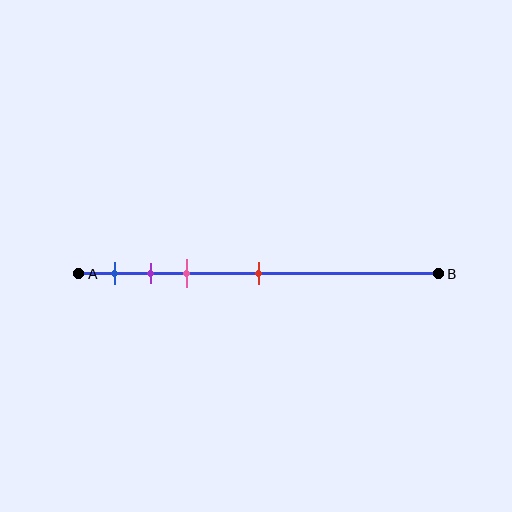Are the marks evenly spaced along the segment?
No, the marks are not evenly spaced.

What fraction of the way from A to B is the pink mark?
The pink mark is approximately 30% (0.3) of the way from A to B.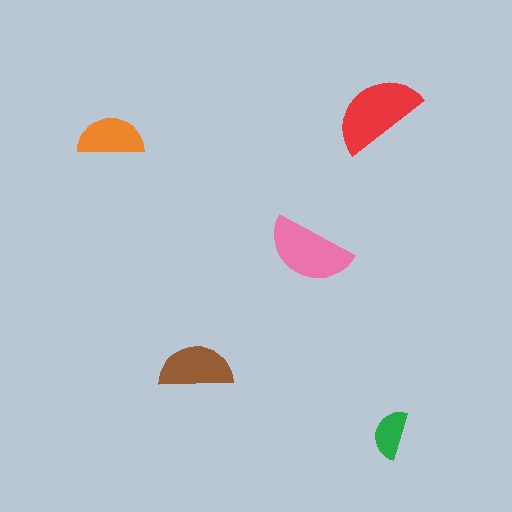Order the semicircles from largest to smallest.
the red one, the pink one, the brown one, the orange one, the green one.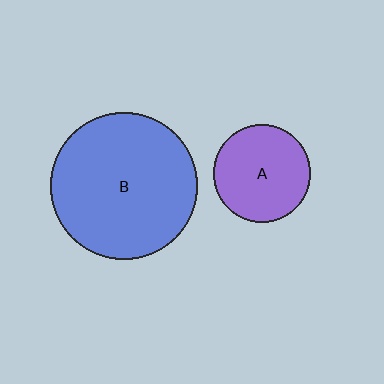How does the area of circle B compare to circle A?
Approximately 2.3 times.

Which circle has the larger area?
Circle B (blue).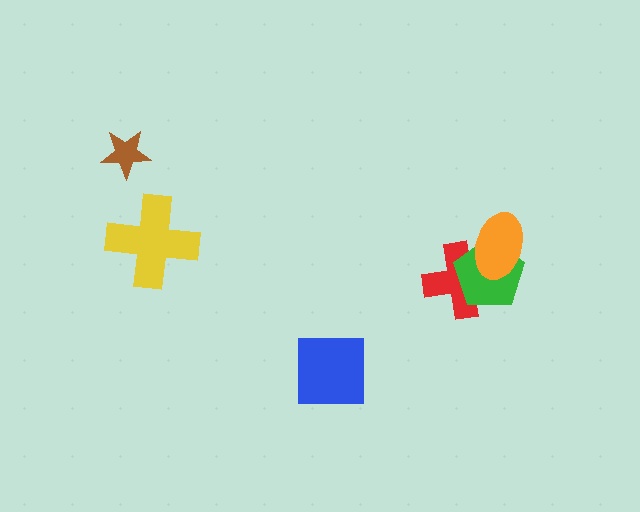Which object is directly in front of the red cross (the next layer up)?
The green pentagon is directly in front of the red cross.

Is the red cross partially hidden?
Yes, it is partially covered by another shape.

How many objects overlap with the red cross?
2 objects overlap with the red cross.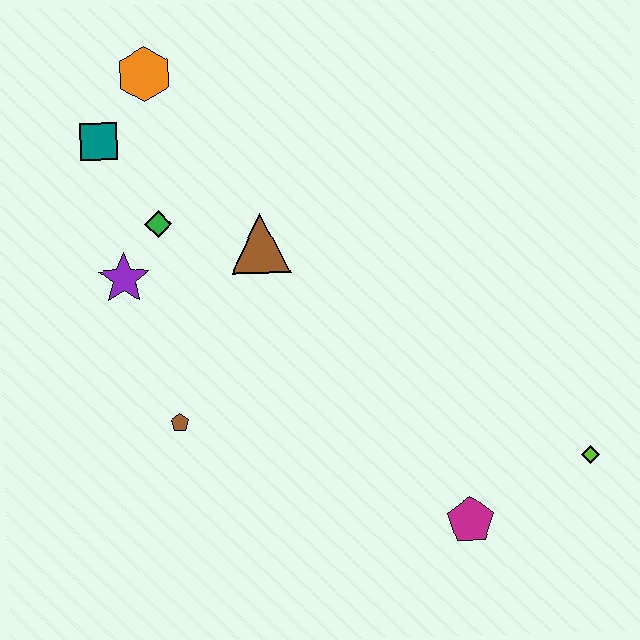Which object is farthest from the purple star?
The lime diamond is farthest from the purple star.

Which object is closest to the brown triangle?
The green diamond is closest to the brown triangle.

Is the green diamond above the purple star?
Yes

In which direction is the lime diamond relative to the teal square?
The lime diamond is to the right of the teal square.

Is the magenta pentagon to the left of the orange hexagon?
No